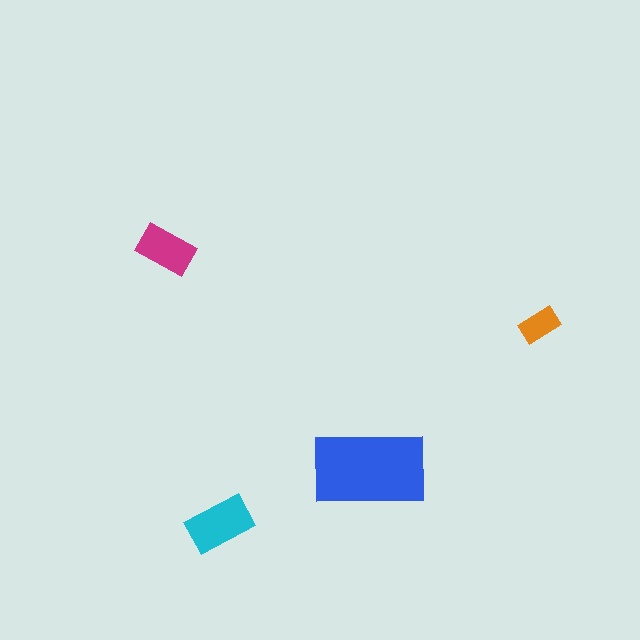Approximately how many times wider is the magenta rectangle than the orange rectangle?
About 1.5 times wider.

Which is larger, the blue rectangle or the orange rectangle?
The blue one.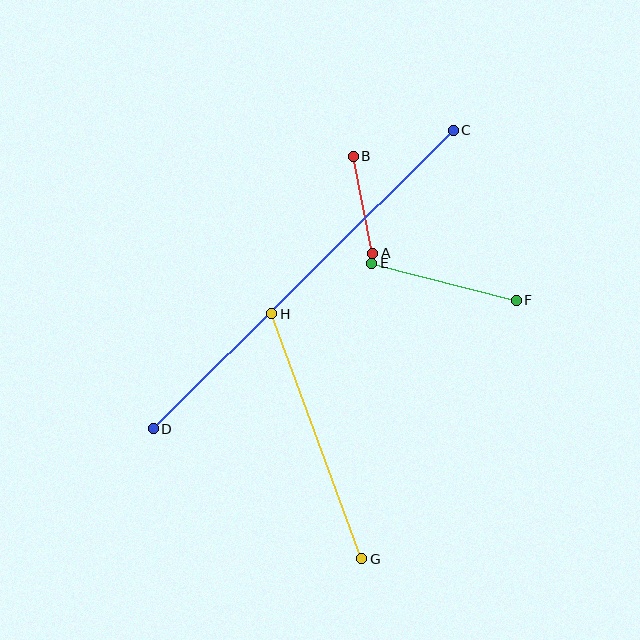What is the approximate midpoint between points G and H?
The midpoint is at approximately (317, 436) pixels.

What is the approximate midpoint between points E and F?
The midpoint is at approximately (444, 282) pixels.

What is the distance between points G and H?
The distance is approximately 261 pixels.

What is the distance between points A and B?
The distance is approximately 99 pixels.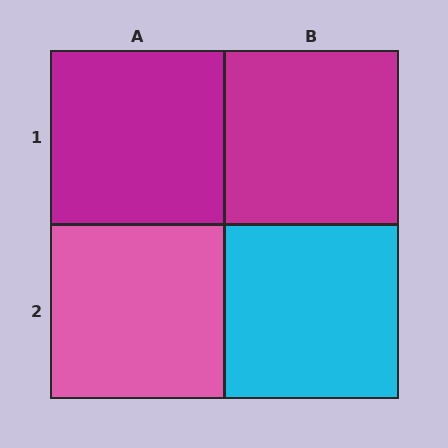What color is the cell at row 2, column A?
Pink.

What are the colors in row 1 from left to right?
Magenta, magenta.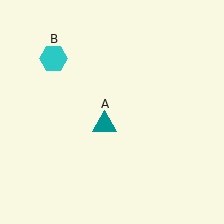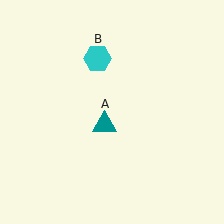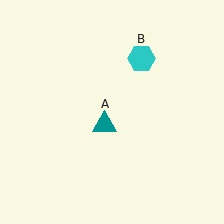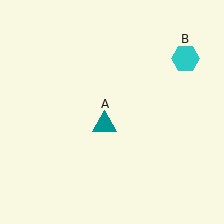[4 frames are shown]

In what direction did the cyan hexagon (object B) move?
The cyan hexagon (object B) moved right.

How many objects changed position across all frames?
1 object changed position: cyan hexagon (object B).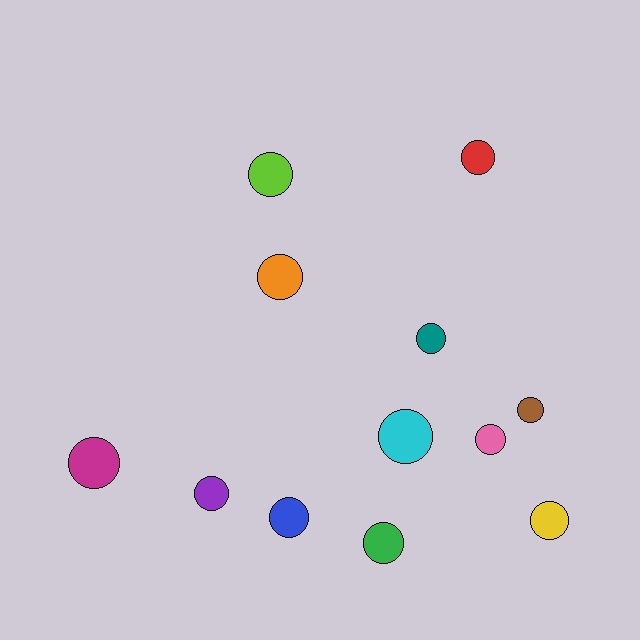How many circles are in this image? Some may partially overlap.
There are 12 circles.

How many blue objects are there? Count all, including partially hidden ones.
There is 1 blue object.